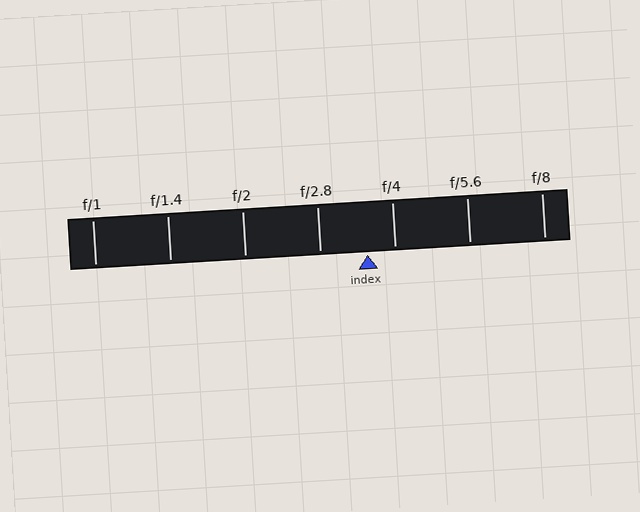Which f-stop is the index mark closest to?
The index mark is closest to f/4.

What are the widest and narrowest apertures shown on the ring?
The widest aperture shown is f/1 and the narrowest is f/8.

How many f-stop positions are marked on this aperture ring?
There are 7 f-stop positions marked.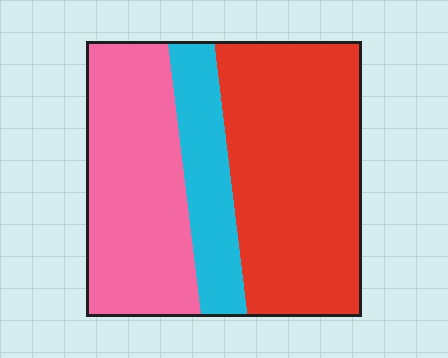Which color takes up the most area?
Red, at roughly 45%.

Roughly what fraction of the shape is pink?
Pink covers about 35% of the shape.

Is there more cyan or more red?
Red.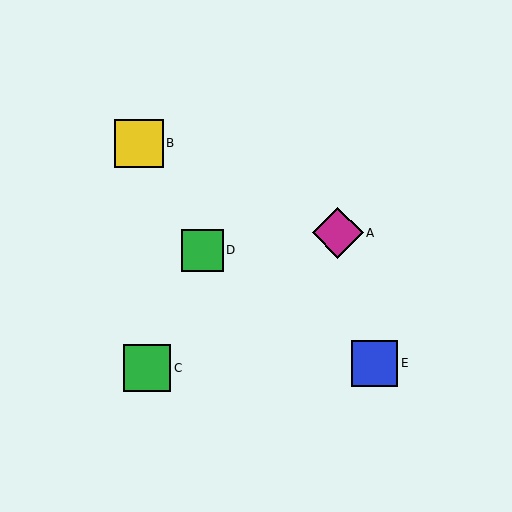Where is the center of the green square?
The center of the green square is at (202, 250).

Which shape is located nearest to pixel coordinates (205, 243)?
The green square (labeled D) at (202, 250) is nearest to that location.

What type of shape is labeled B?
Shape B is a yellow square.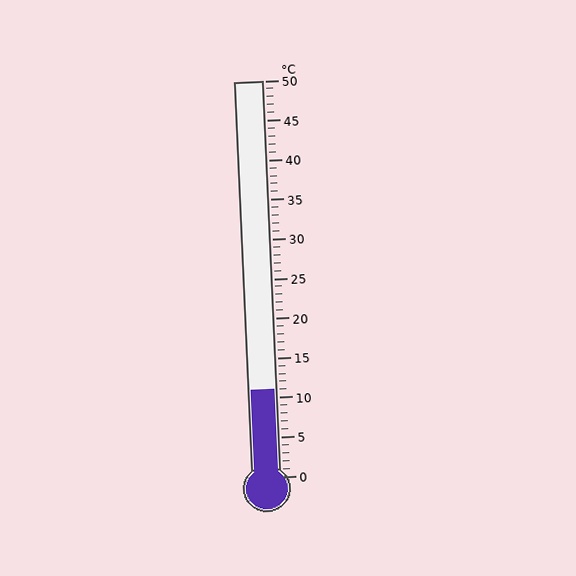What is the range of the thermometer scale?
The thermometer scale ranges from 0°C to 50°C.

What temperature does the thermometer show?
The thermometer shows approximately 11°C.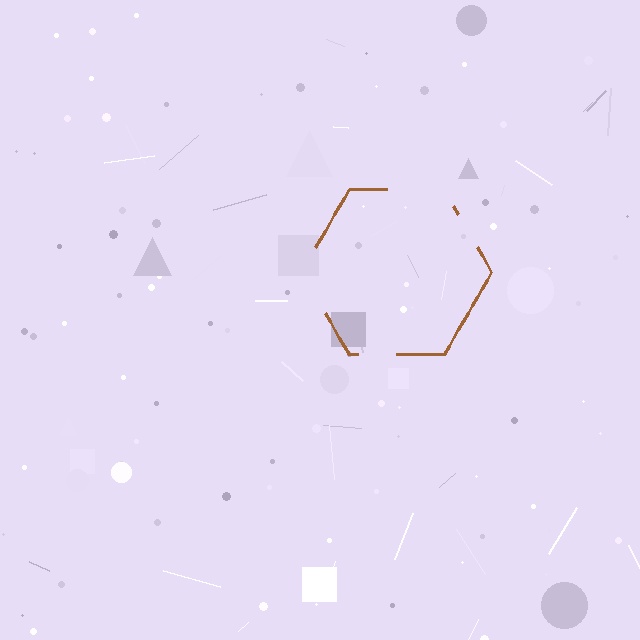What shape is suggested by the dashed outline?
The dashed outline suggests a hexagon.